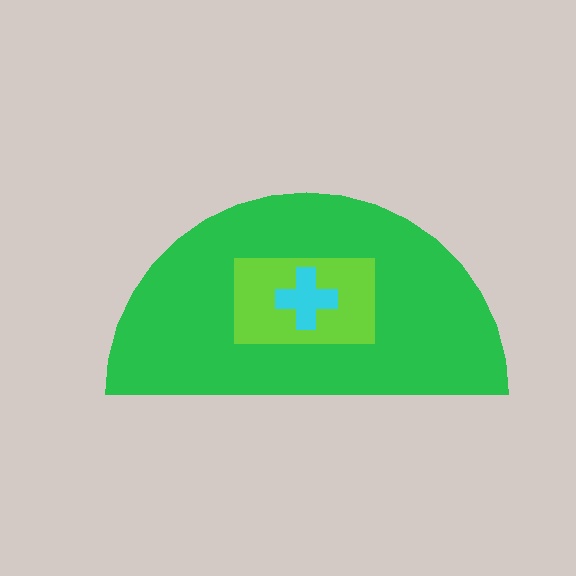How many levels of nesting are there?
3.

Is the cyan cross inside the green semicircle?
Yes.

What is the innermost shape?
The cyan cross.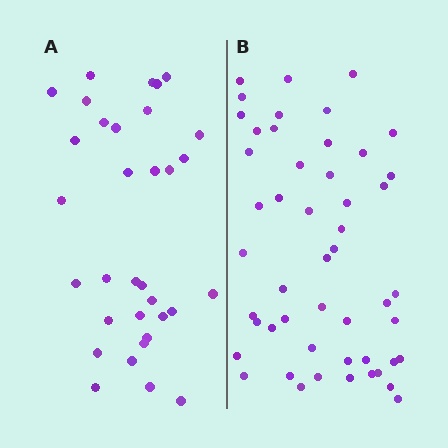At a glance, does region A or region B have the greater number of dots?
Region B (the right region) has more dots.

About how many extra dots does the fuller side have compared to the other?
Region B has approximately 15 more dots than region A.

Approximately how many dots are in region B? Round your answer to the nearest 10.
About 50 dots.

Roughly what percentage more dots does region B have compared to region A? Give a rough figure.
About 50% more.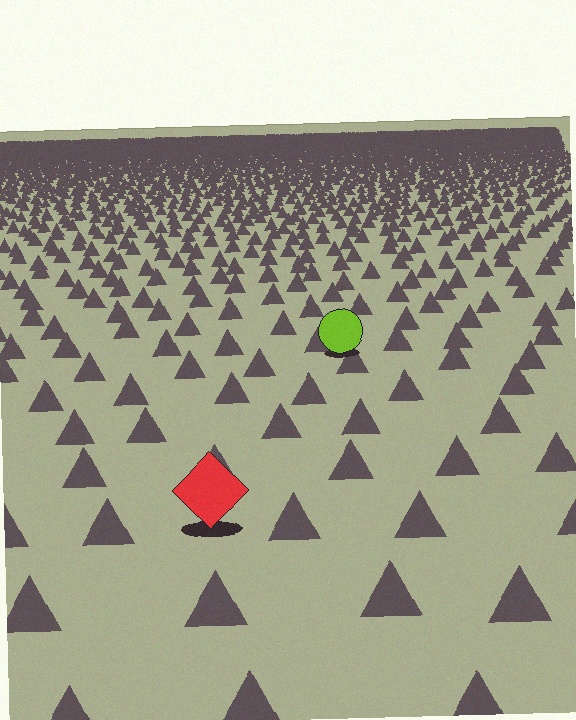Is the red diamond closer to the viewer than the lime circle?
Yes. The red diamond is closer — you can tell from the texture gradient: the ground texture is coarser near it.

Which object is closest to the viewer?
The red diamond is closest. The texture marks near it are larger and more spread out.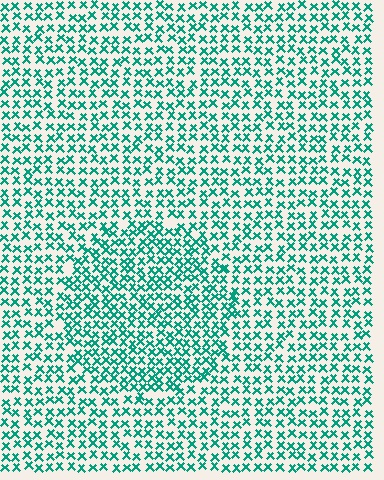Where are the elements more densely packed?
The elements are more densely packed inside the circle boundary.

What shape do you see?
I see a circle.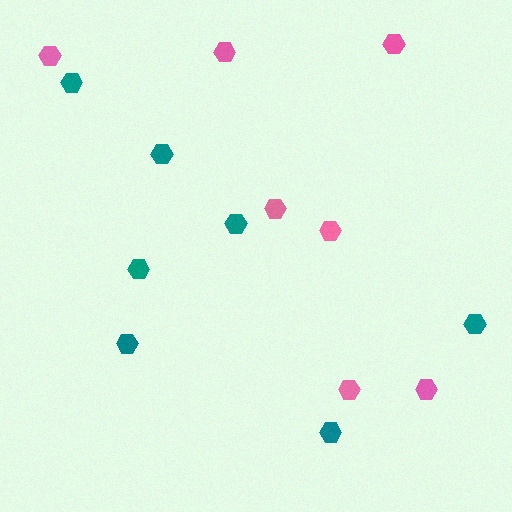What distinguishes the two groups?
There are 2 groups: one group of pink hexagons (7) and one group of teal hexagons (7).